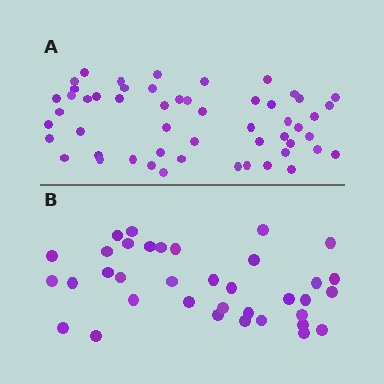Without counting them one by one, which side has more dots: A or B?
Region A (the top region) has more dots.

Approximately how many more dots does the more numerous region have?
Region A has approximately 15 more dots than region B.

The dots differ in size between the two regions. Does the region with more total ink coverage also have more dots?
No. Region B has more total ink coverage because its dots are larger, but region A actually contains more individual dots. Total area can be misleading — the number of items is what matters here.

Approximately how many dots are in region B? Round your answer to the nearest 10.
About 40 dots. (The exact count is 36, which rounds to 40.)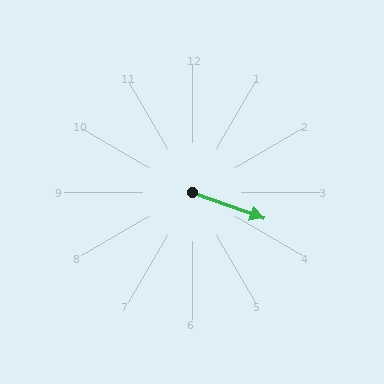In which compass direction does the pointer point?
East.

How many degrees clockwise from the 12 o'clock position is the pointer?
Approximately 110 degrees.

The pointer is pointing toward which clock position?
Roughly 4 o'clock.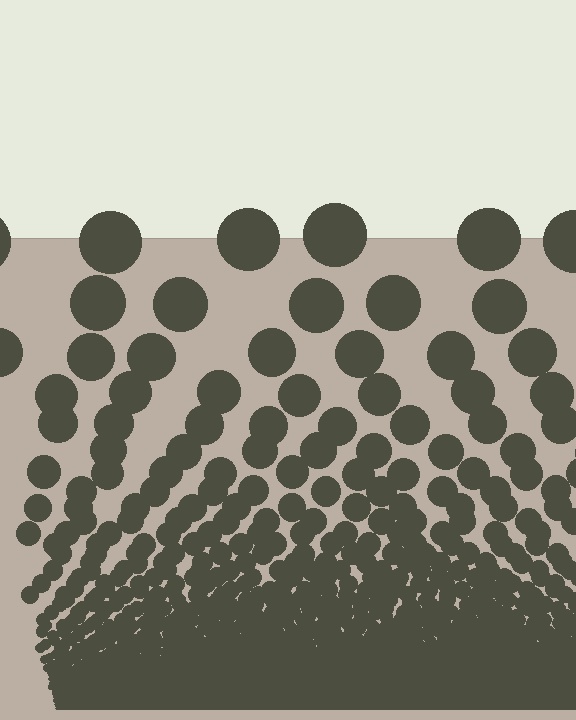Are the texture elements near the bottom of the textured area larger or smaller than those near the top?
Smaller. The gradient is inverted — elements near the bottom are smaller and denser.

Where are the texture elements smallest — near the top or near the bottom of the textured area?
Near the bottom.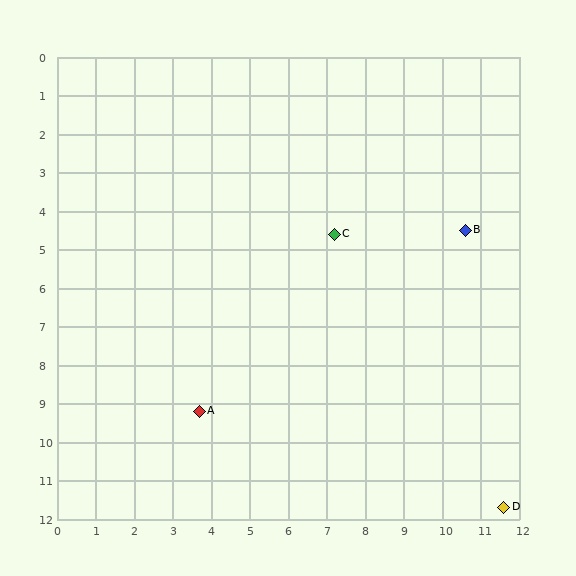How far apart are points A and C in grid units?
Points A and C are about 5.8 grid units apart.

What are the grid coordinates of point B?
Point B is at approximately (10.6, 4.5).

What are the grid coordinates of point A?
Point A is at approximately (3.7, 9.2).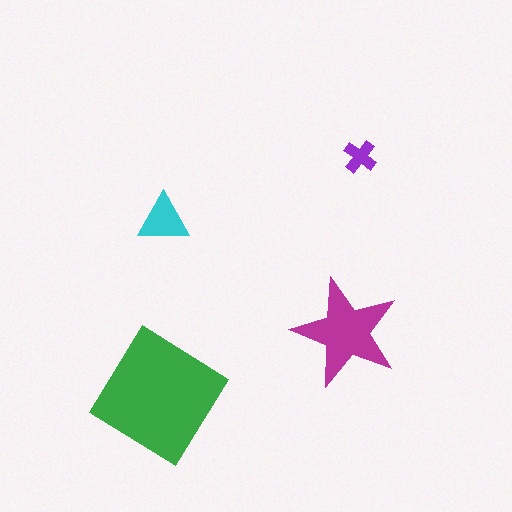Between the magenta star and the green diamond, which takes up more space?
The green diamond.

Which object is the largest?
The green diamond.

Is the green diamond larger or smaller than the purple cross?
Larger.